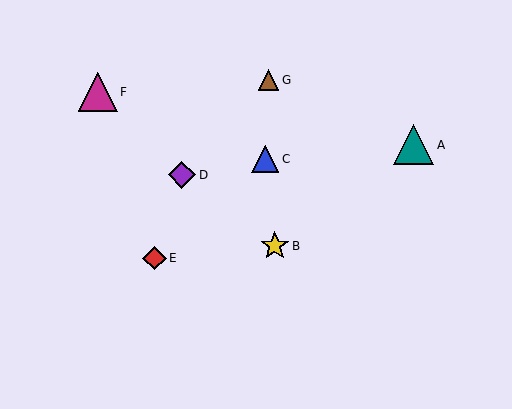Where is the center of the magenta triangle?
The center of the magenta triangle is at (98, 92).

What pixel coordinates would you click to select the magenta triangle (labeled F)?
Click at (98, 92) to select the magenta triangle F.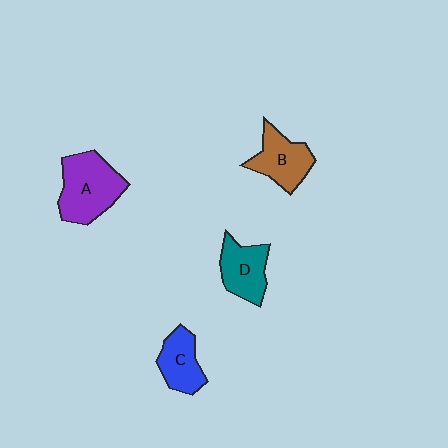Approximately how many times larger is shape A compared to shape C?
Approximately 1.6 times.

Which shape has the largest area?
Shape A (purple).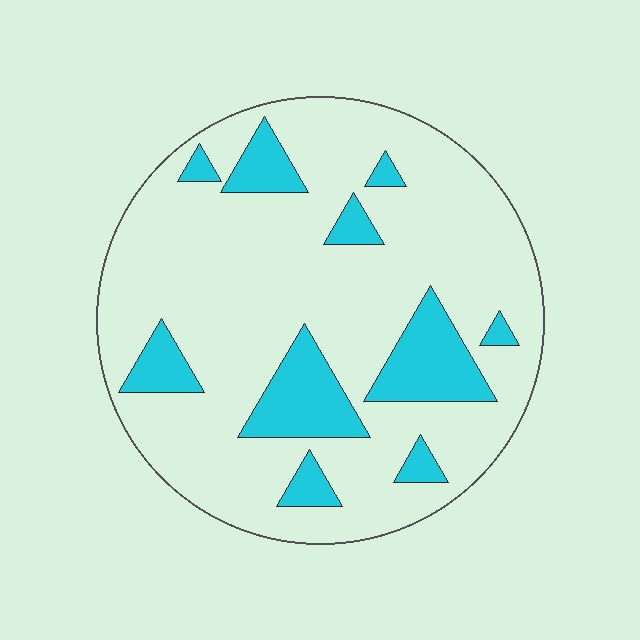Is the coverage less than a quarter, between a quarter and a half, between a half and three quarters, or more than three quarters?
Less than a quarter.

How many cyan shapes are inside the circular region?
10.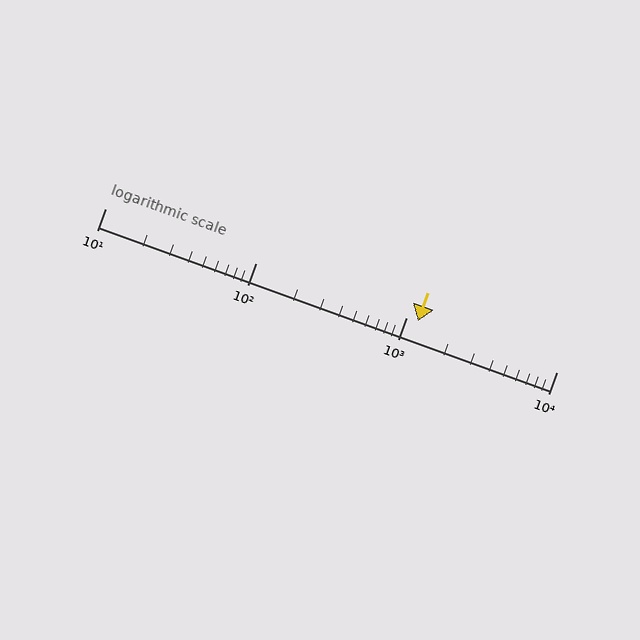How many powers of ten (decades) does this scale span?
The scale spans 3 decades, from 10 to 10000.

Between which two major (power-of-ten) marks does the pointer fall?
The pointer is between 1000 and 10000.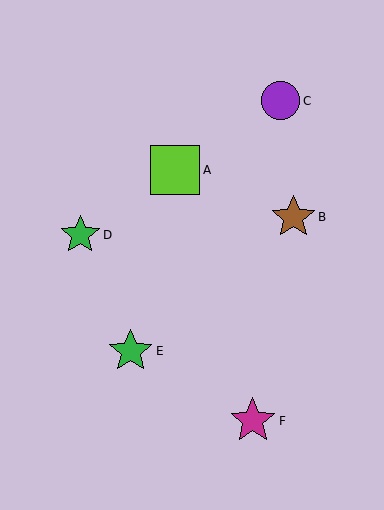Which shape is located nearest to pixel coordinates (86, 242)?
The green star (labeled D) at (80, 235) is nearest to that location.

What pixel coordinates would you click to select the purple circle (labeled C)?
Click at (281, 101) to select the purple circle C.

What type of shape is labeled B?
Shape B is a brown star.